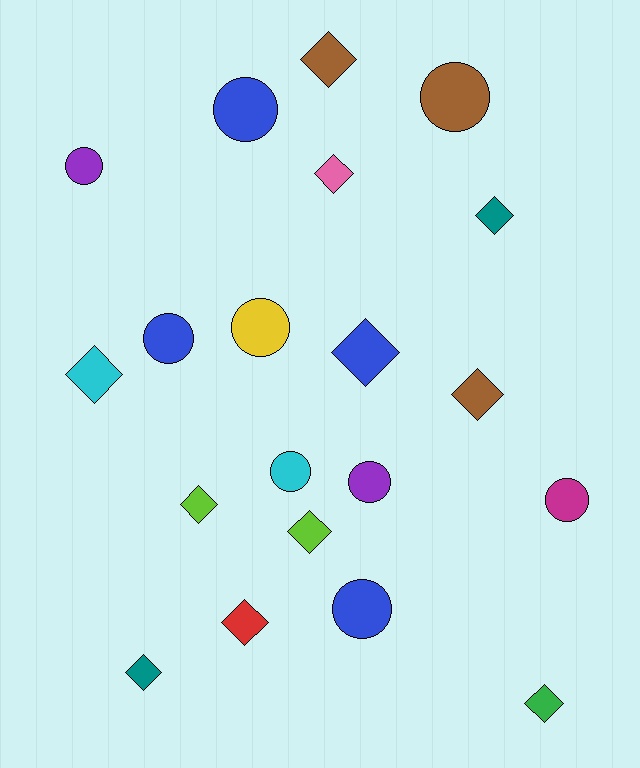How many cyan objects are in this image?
There are 2 cyan objects.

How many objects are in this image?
There are 20 objects.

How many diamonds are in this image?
There are 11 diamonds.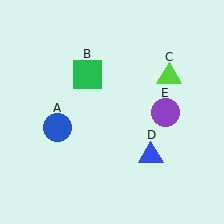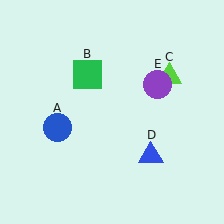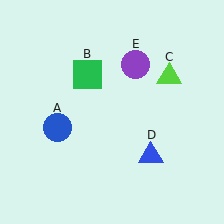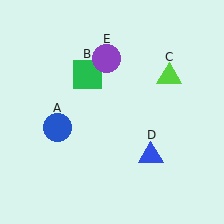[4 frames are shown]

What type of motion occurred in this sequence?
The purple circle (object E) rotated counterclockwise around the center of the scene.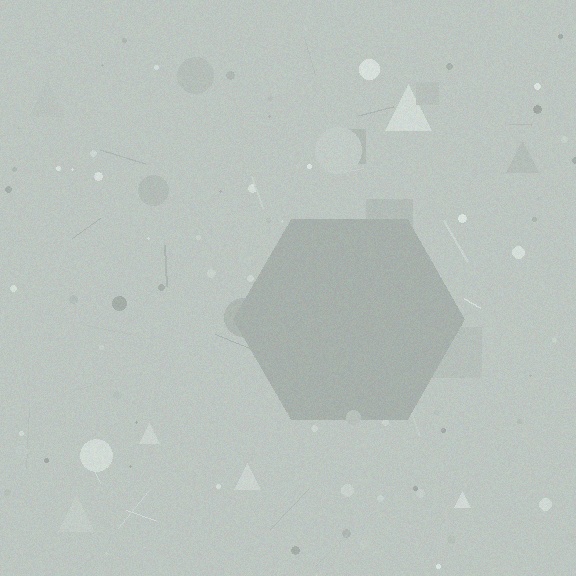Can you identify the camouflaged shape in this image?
The camouflaged shape is a hexagon.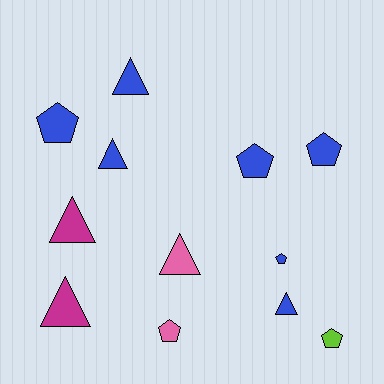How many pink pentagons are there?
There is 1 pink pentagon.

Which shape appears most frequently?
Triangle, with 6 objects.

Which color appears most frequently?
Blue, with 7 objects.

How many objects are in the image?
There are 12 objects.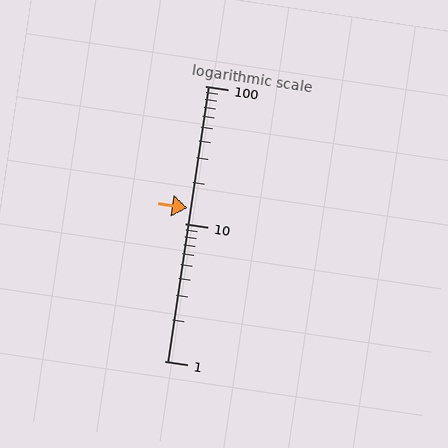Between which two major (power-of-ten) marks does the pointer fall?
The pointer is between 10 and 100.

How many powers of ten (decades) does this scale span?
The scale spans 2 decades, from 1 to 100.